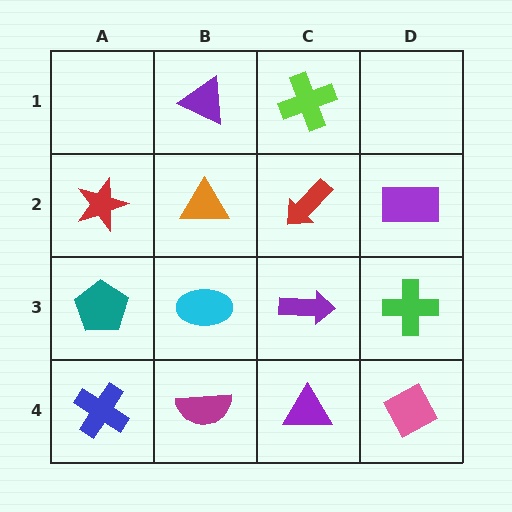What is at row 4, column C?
A purple triangle.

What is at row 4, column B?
A magenta semicircle.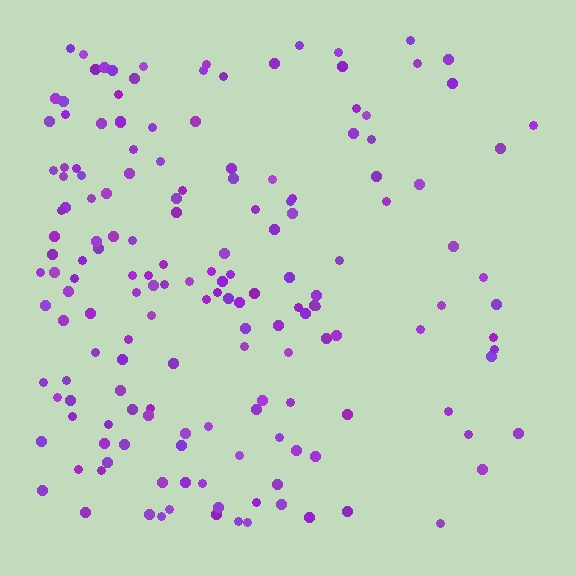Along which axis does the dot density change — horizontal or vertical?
Horizontal.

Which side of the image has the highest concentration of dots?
The left.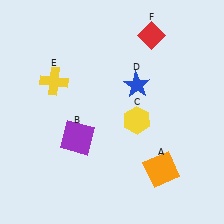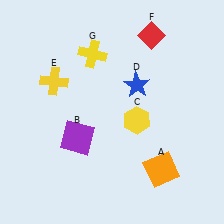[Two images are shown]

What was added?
A yellow cross (G) was added in Image 2.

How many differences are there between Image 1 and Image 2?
There is 1 difference between the two images.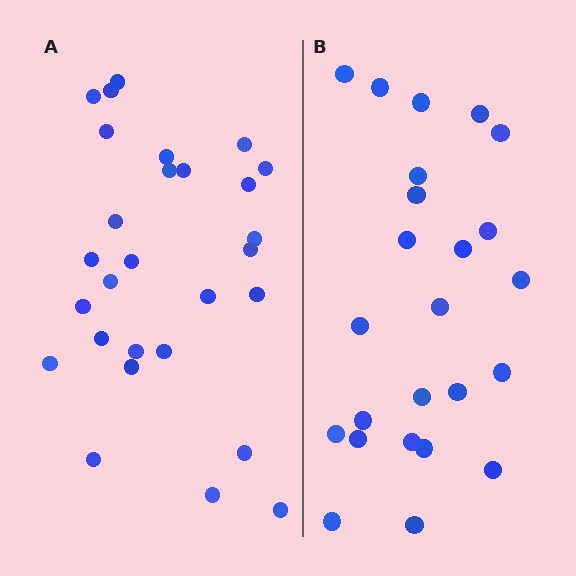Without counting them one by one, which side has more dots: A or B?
Region A (the left region) has more dots.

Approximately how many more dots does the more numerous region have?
Region A has about 4 more dots than region B.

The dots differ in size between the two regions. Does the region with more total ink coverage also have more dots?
No. Region B has more total ink coverage because its dots are larger, but region A actually contains more individual dots. Total area can be misleading — the number of items is what matters here.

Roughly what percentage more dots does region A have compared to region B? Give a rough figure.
About 15% more.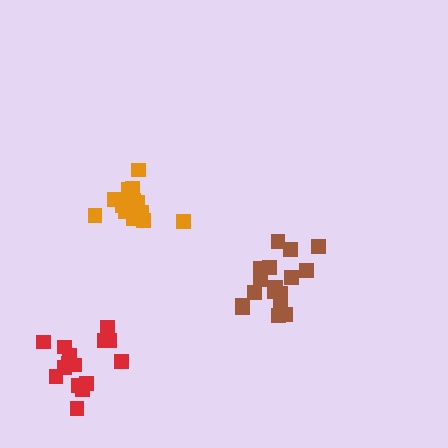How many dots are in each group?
Group 1: 17 dots, Group 2: 17 dots, Group 3: 15 dots (49 total).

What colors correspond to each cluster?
The clusters are colored: orange, brown, red.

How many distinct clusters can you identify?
There are 3 distinct clusters.